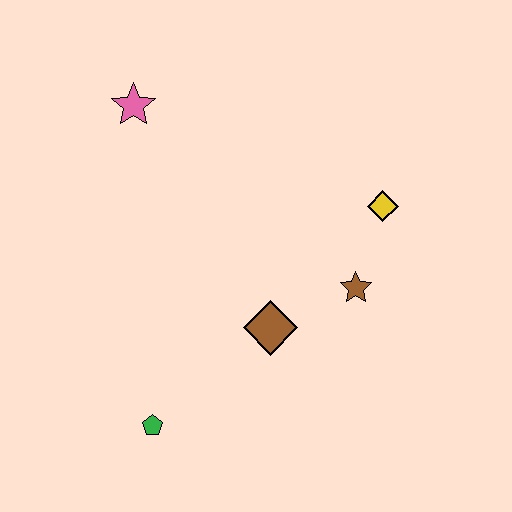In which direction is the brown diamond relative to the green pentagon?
The brown diamond is to the right of the green pentagon.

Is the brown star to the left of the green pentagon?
No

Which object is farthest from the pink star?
The green pentagon is farthest from the pink star.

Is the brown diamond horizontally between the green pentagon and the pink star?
No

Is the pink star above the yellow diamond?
Yes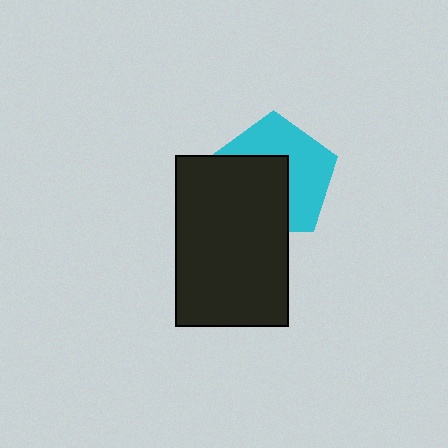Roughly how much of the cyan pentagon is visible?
About half of it is visible (roughly 52%).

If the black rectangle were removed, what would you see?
You would see the complete cyan pentagon.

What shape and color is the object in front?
The object in front is a black rectangle.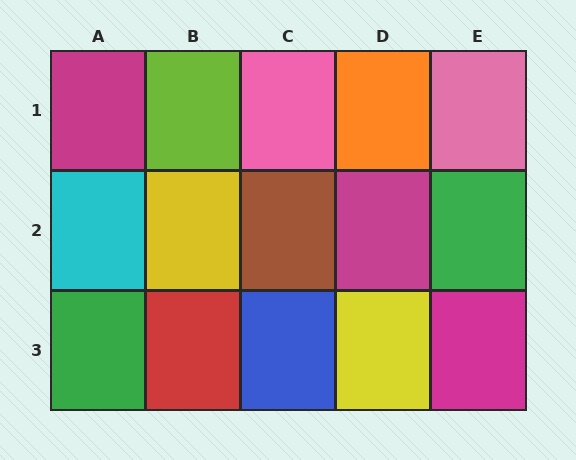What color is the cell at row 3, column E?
Magenta.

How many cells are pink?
2 cells are pink.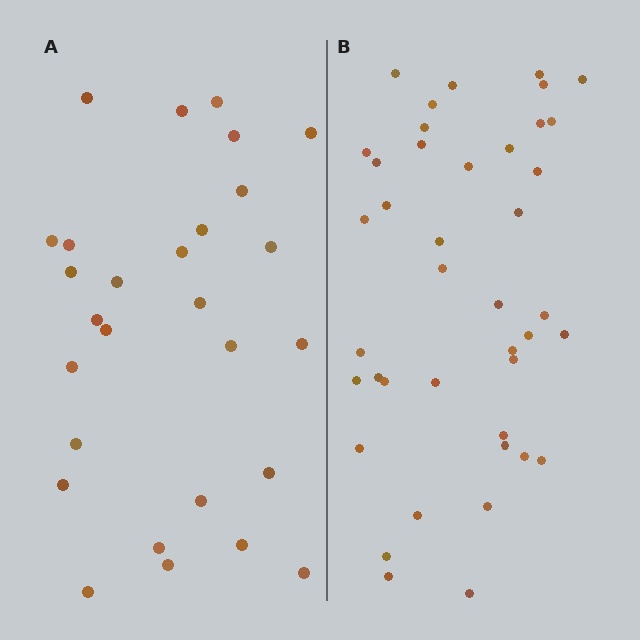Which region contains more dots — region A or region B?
Region B (the right region) has more dots.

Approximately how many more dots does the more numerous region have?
Region B has approximately 15 more dots than region A.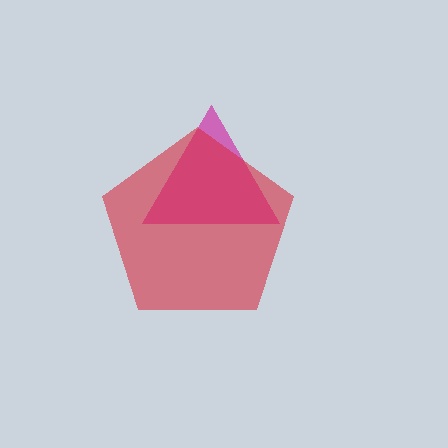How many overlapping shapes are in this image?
There are 2 overlapping shapes in the image.